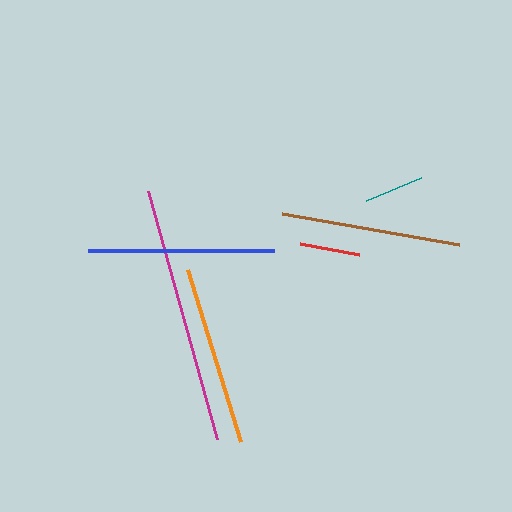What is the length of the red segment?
The red segment is approximately 60 pixels long.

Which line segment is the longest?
The magenta line is the longest at approximately 258 pixels.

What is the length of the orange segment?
The orange segment is approximately 180 pixels long.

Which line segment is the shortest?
The red line is the shortest at approximately 60 pixels.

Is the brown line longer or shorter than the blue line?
The blue line is longer than the brown line.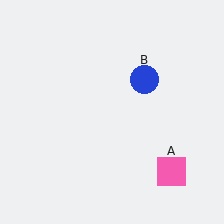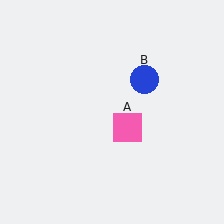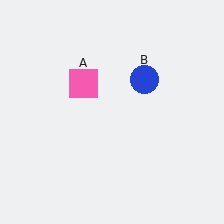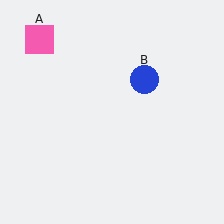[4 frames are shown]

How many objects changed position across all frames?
1 object changed position: pink square (object A).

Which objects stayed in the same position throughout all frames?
Blue circle (object B) remained stationary.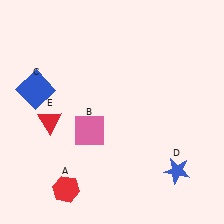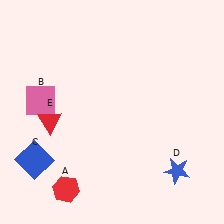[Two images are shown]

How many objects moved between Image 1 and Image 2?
2 objects moved between the two images.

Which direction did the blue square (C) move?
The blue square (C) moved down.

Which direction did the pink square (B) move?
The pink square (B) moved left.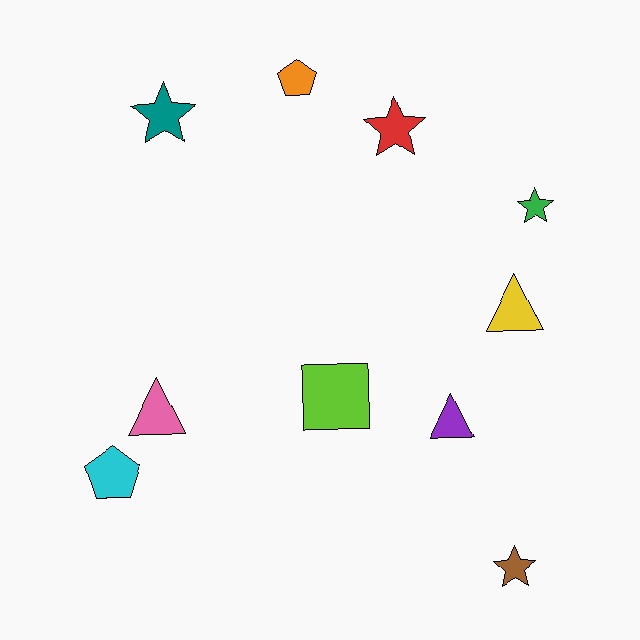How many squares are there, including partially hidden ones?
There is 1 square.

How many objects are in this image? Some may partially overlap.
There are 10 objects.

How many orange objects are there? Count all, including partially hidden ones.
There is 1 orange object.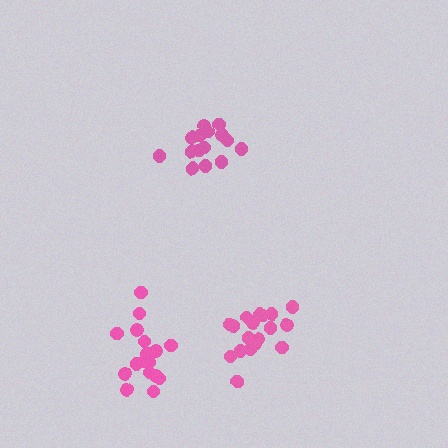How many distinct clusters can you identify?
There are 3 distinct clusters.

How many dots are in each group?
Group 1: 19 dots, Group 2: 15 dots, Group 3: 18 dots (52 total).